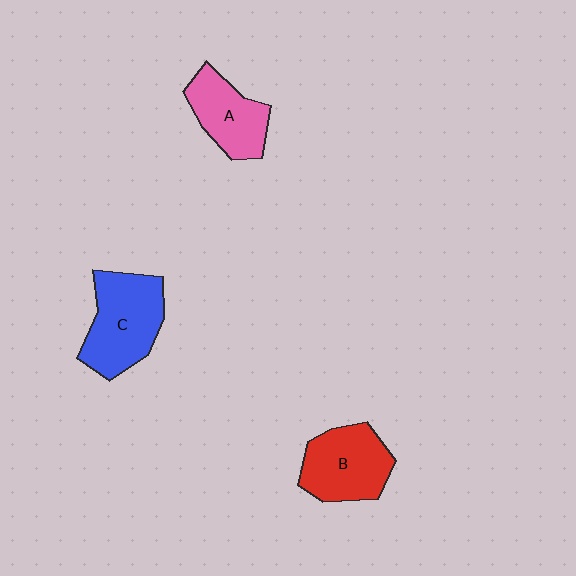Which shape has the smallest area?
Shape A (pink).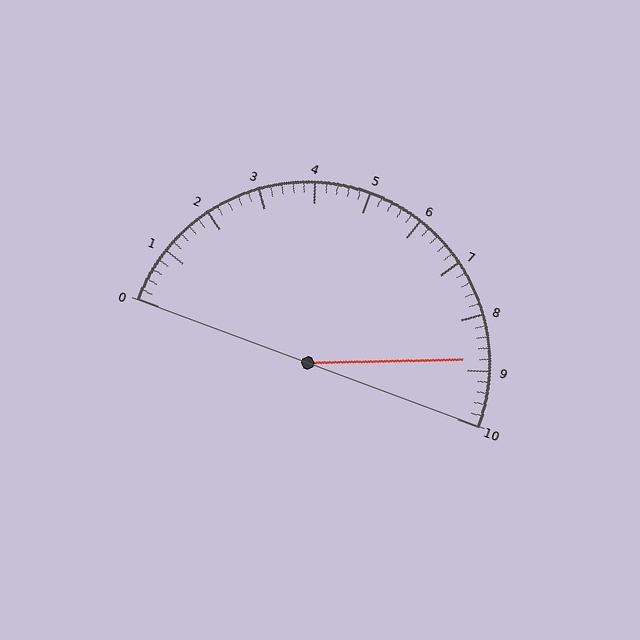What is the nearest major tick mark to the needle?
The nearest major tick mark is 9.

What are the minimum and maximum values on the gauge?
The gauge ranges from 0 to 10.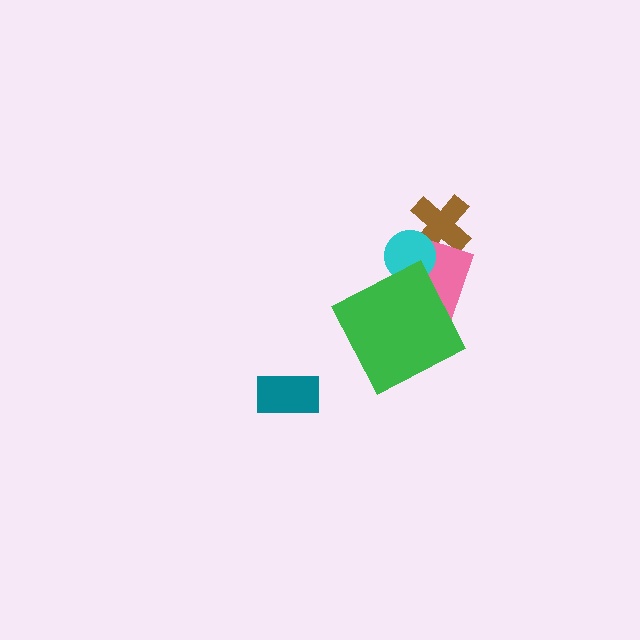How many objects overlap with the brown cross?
2 objects overlap with the brown cross.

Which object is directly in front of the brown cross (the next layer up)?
The pink diamond is directly in front of the brown cross.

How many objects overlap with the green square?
1 object overlaps with the green square.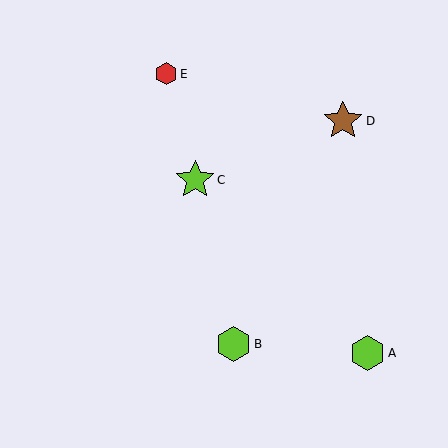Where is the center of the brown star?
The center of the brown star is at (343, 121).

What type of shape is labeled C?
Shape C is a lime star.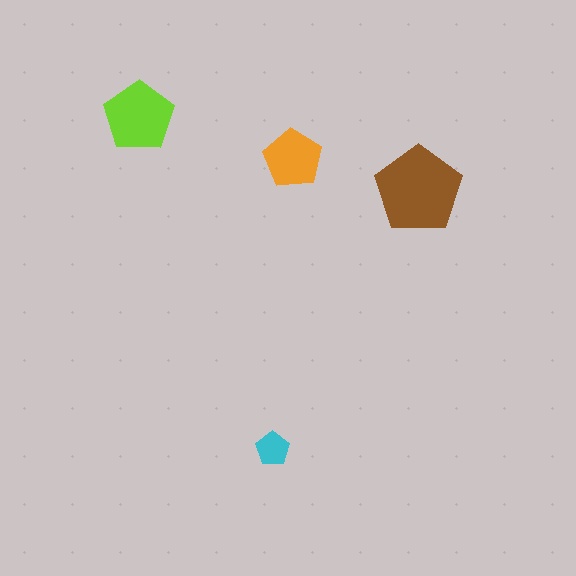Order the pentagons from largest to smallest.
the brown one, the lime one, the orange one, the cyan one.